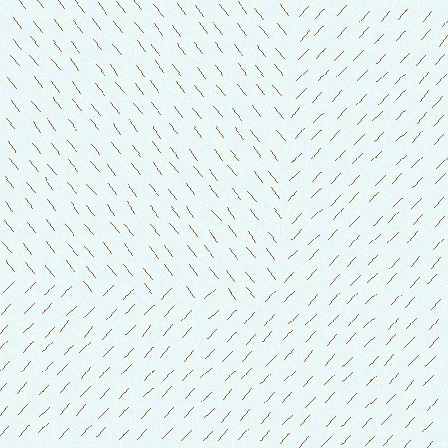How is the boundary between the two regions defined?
The boundary is defined purely by a change in line orientation (approximately 81 degrees difference). All lines are the same color and thickness.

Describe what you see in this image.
The image is filled with small brown line segments. A rectangle region in the image has lines oriented differently from the surrounding lines, creating a visible texture boundary.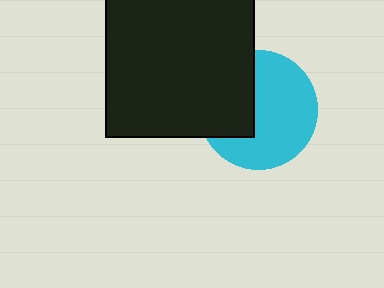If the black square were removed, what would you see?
You would see the complete cyan circle.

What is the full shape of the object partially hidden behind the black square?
The partially hidden object is a cyan circle.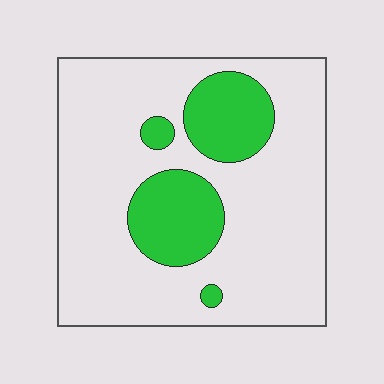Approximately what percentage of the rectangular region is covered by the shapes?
Approximately 20%.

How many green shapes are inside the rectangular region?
4.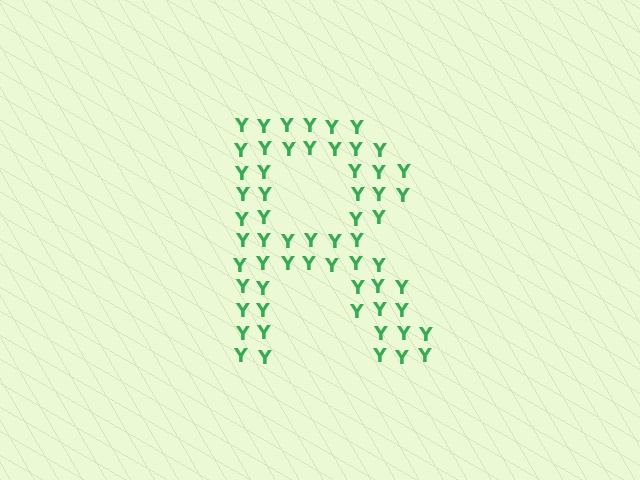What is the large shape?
The large shape is the letter R.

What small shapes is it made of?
It is made of small letter Y's.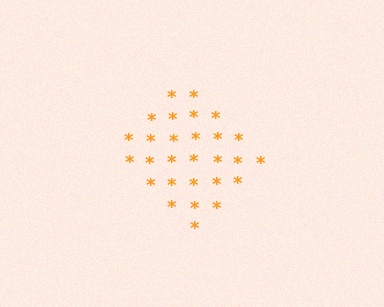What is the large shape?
The large shape is a diamond.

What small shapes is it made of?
It is made of small asterisks.